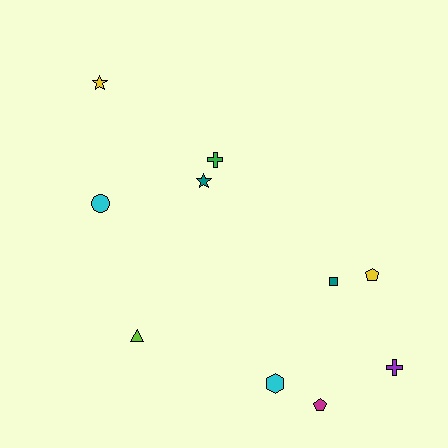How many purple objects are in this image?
There is 1 purple object.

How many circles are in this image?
There is 1 circle.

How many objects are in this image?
There are 10 objects.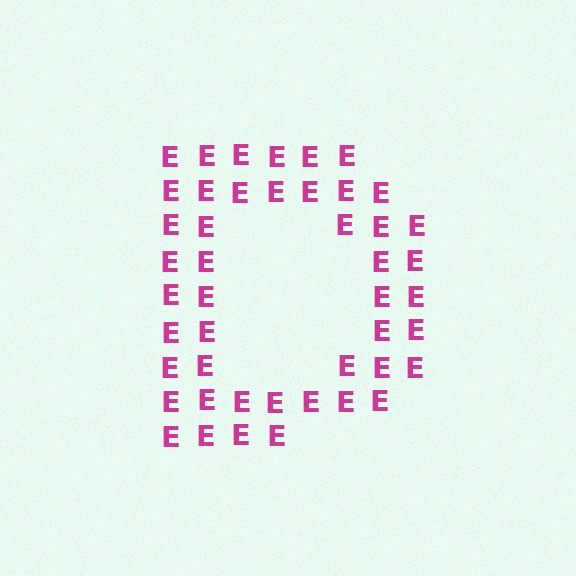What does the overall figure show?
The overall figure shows the letter D.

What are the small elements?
The small elements are letter E's.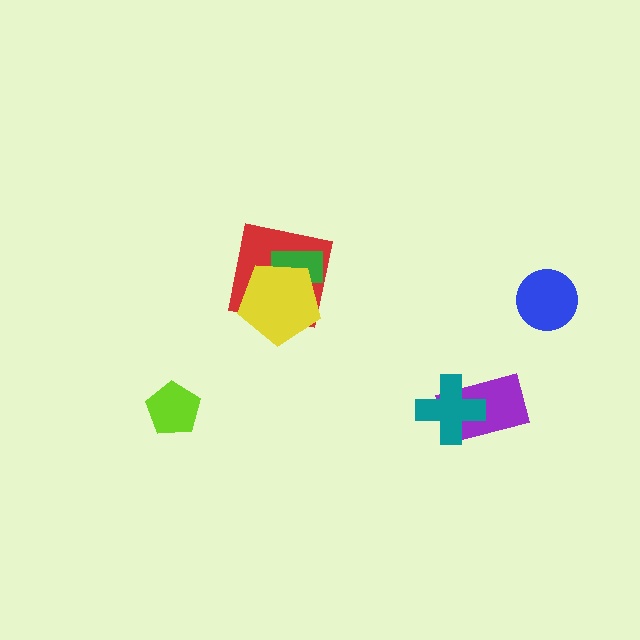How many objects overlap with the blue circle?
0 objects overlap with the blue circle.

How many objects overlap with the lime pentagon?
0 objects overlap with the lime pentagon.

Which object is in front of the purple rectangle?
The teal cross is in front of the purple rectangle.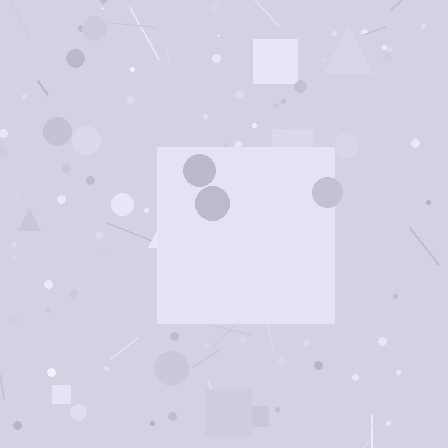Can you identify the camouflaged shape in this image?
The camouflaged shape is a square.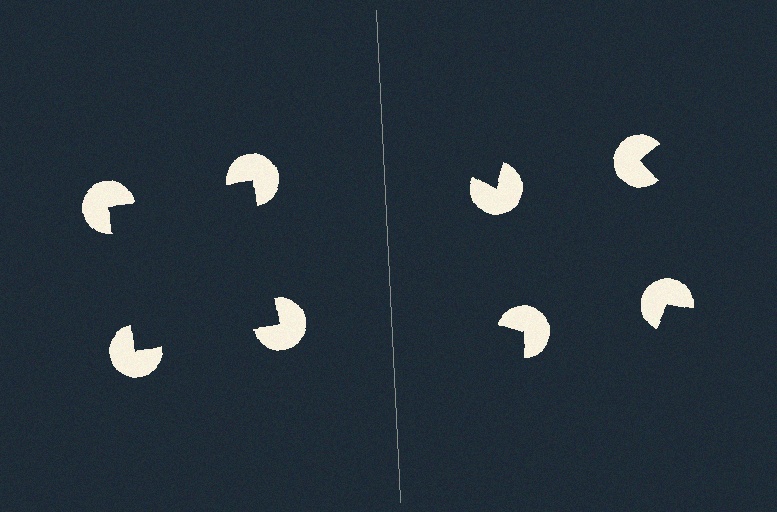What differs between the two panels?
The pac-man discs are positioned identically on both sides; only the wedge orientations differ. On the left they align to a square; on the right they are misaligned.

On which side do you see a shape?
An illusory square appears on the left side. On the right side the wedge cuts are rotated, so no coherent shape forms.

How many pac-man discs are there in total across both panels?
8 — 4 on each side.